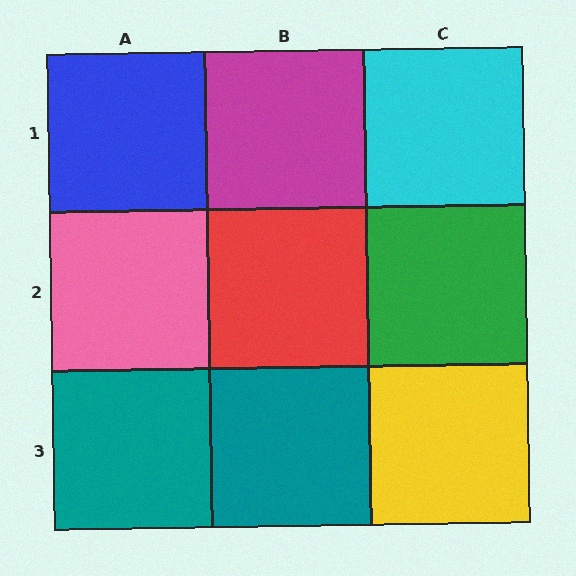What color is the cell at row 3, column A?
Teal.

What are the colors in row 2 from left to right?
Pink, red, green.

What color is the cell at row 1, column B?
Magenta.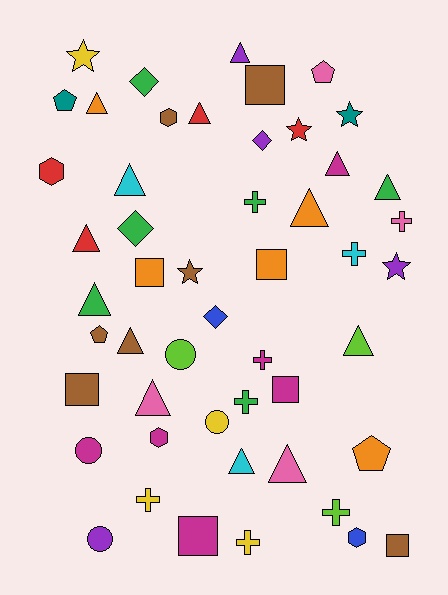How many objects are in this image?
There are 50 objects.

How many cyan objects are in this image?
There are 3 cyan objects.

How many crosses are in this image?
There are 8 crosses.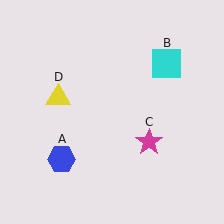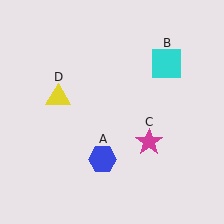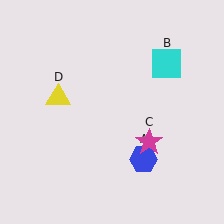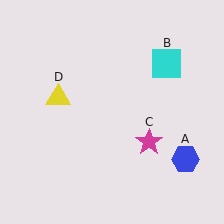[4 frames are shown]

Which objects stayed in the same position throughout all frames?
Cyan square (object B) and magenta star (object C) and yellow triangle (object D) remained stationary.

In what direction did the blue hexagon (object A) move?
The blue hexagon (object A) moved right.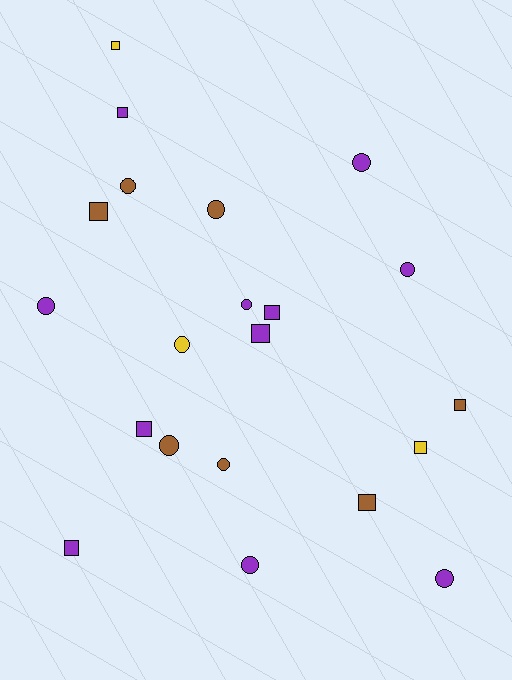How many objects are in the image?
There are 21 objects.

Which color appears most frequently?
Purple, with 11 objects.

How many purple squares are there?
There are 5 purple squares.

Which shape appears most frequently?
Circle, with 11 objects.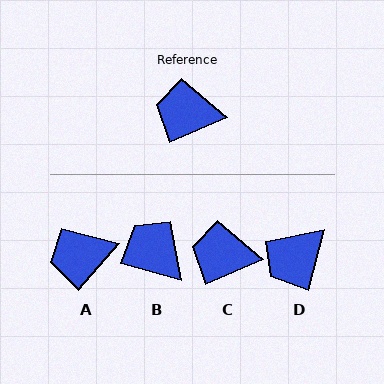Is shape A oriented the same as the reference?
No, it is off by about 25 degrees.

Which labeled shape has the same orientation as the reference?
C.